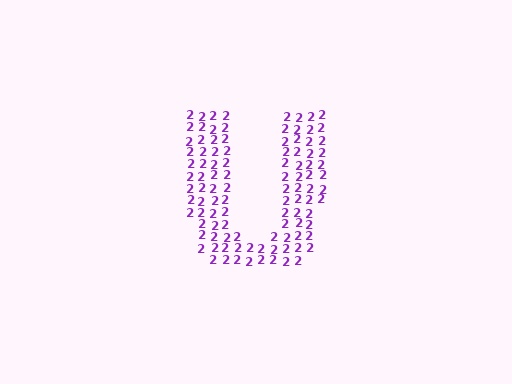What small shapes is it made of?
It is made of small digit 2's.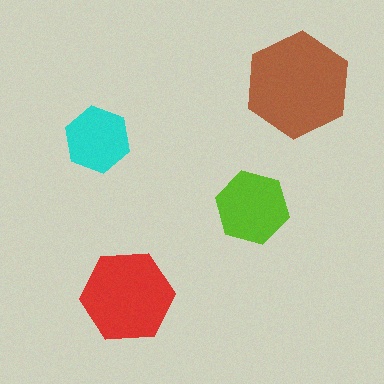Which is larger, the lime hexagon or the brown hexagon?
The brown one.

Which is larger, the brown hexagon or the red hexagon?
The brown one.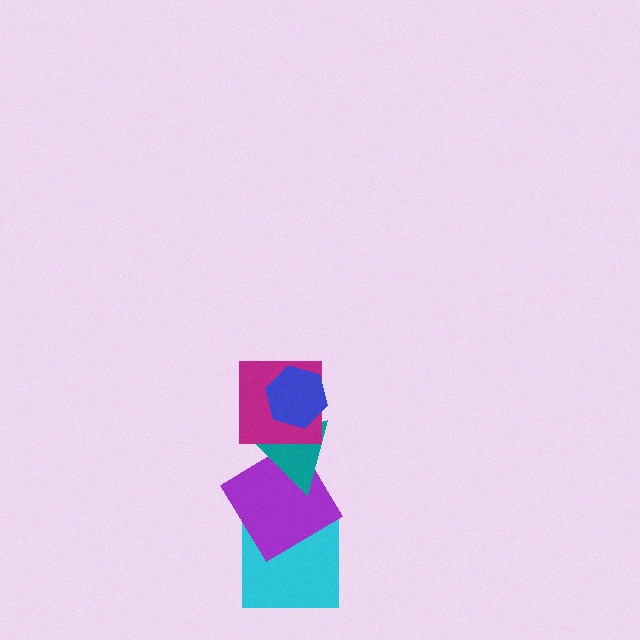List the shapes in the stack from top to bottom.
From top to bottom: the blue hexagon, the magenta square, the teal triangle, the purple diamond, the cyan square.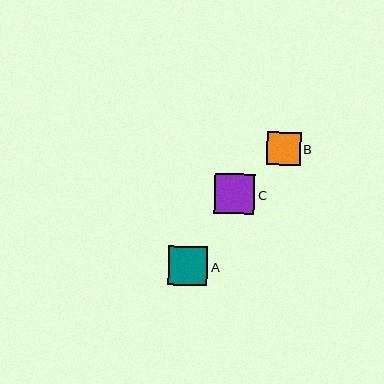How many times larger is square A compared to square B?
Square A is approximately 1.2 times the size of square B.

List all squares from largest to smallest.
From largest to smallest: C, A, B.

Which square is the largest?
Square C is the largest with a size of approximately 40 pixels.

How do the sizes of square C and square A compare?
Square C and square A are approximately the same size.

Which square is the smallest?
Square B is the smallest with a size of approximately 34 pixels.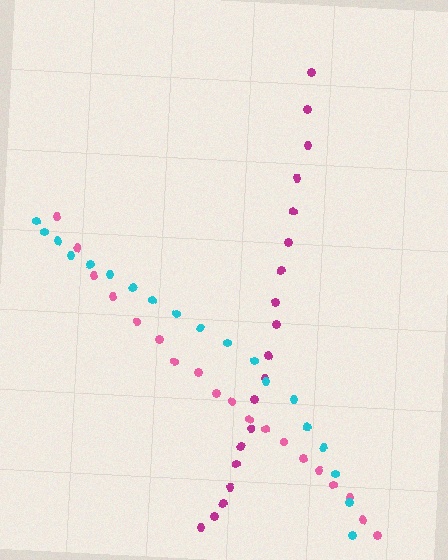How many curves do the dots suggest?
There are 3 distinct paths.